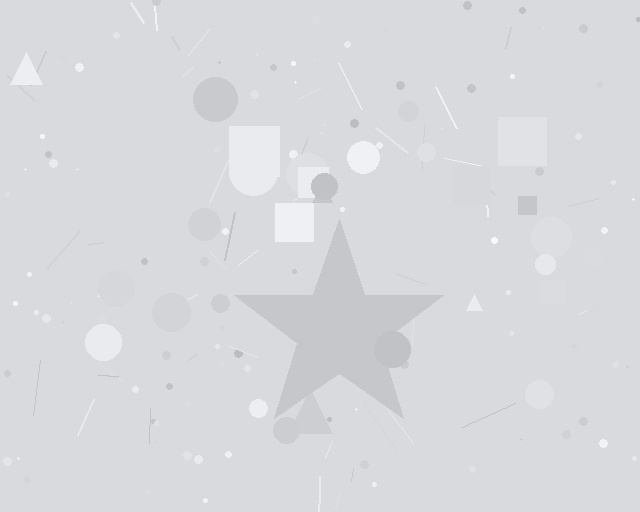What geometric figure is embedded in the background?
A star is embedded in the background.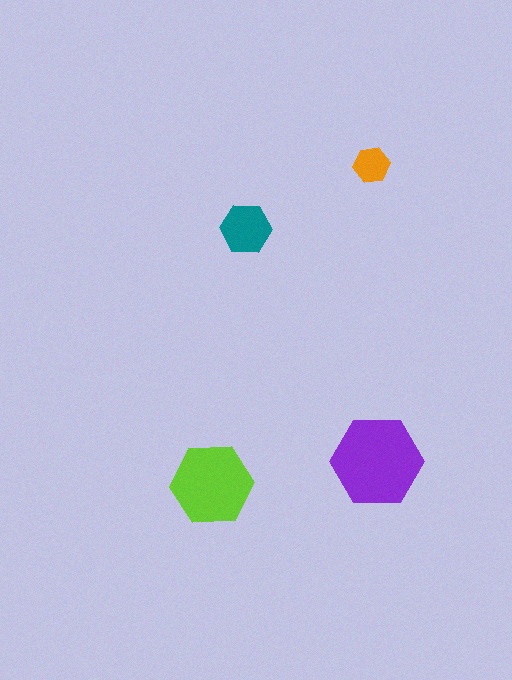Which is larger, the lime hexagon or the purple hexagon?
The purple one.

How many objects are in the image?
There are 4 objects in the image.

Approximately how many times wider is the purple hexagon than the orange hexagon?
About 2.5 times wider.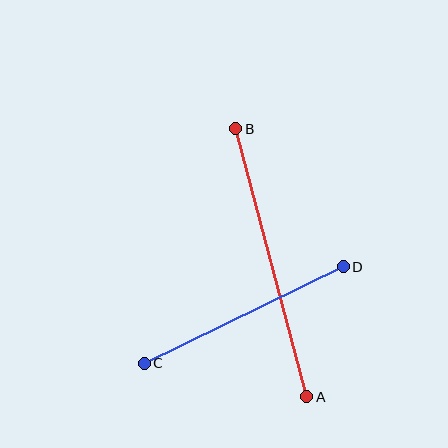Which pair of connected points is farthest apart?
Points A and B are farthest apart.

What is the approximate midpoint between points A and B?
The midpoint is at approximately (271, 263) pixels.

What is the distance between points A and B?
The distance is approximately 277 pixels.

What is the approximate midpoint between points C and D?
The midpoint is at approximately (244, 315) pixels.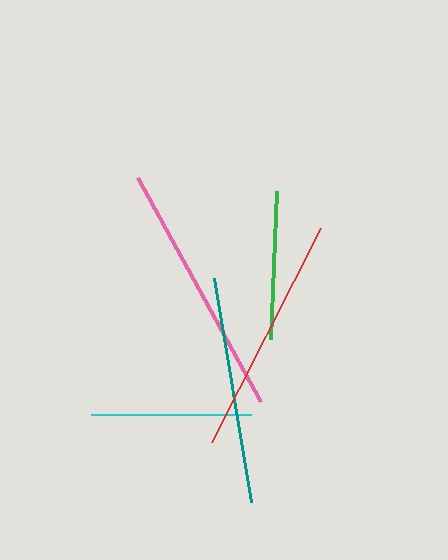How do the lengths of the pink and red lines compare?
The pink and red lines are approximately the same length.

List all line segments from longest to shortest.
From longest to shortest: pink, red, teal, cyan, green.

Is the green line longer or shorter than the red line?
The red line is longer than the green line.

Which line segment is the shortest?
The green line is the shortest at approximately 148 pixels.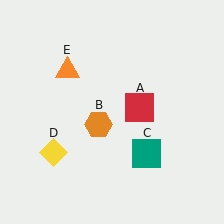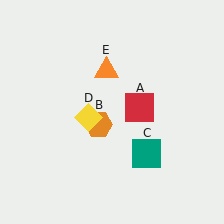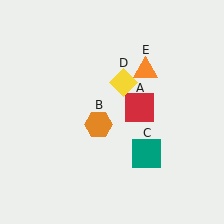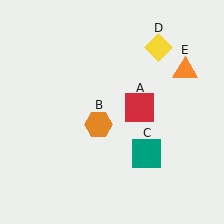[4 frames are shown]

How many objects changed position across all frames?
2 objects changed position: yellow diamond (object D), orange triangle (object E).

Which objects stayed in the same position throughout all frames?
Red square (object A) and orange hexagon (object B) and teal square (object C) remained stationary.